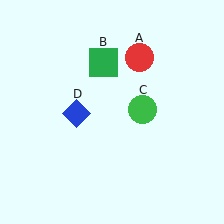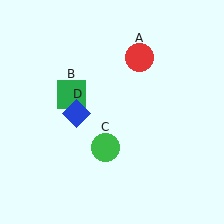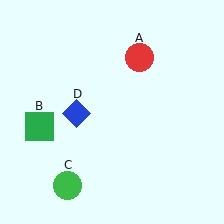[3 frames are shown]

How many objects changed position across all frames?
2 objects changed position: green square (object B), green circle (object C).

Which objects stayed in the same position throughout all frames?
Red circle (object A) and blue diamond (object D) remained stationary.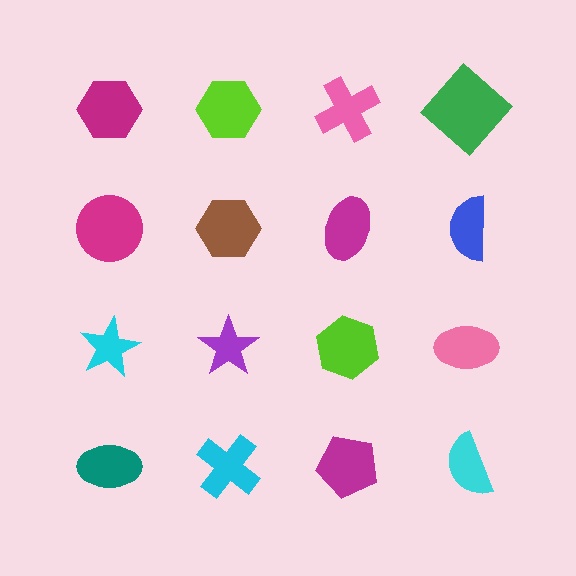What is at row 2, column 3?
A magenta ellipse.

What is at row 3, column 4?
A pink ellipse.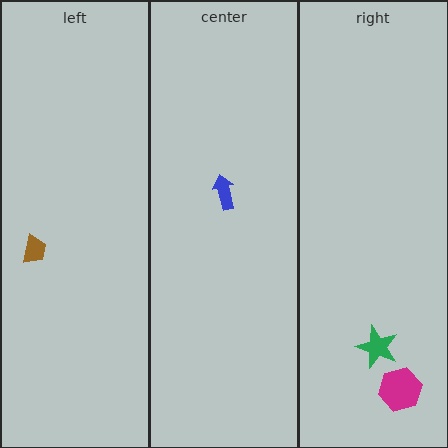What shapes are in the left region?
The brown trapezoid.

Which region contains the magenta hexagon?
The right region.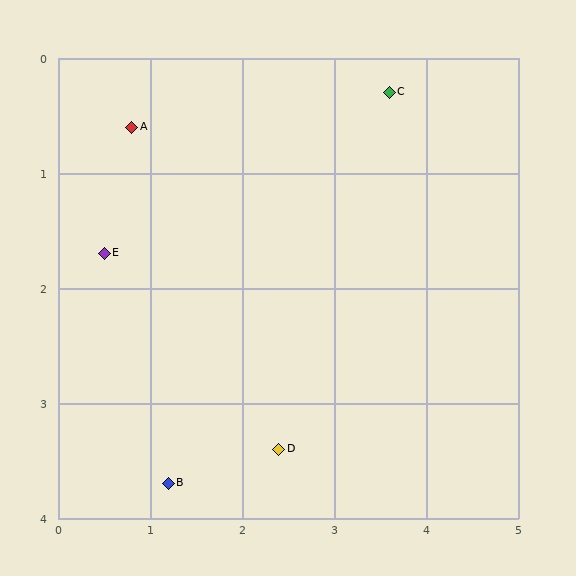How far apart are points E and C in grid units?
Points E and C are about 3.4 grid units apart.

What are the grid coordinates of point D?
Point D is at approximately (2.4, 3.4).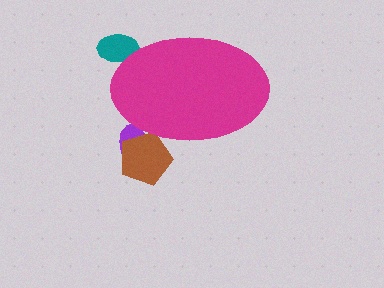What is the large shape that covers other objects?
A magenta ellipse.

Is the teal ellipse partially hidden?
Yes, the teal ellipse is partially hidden behind the magenta ellipse.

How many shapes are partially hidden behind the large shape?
3 shapes are partially hidden.